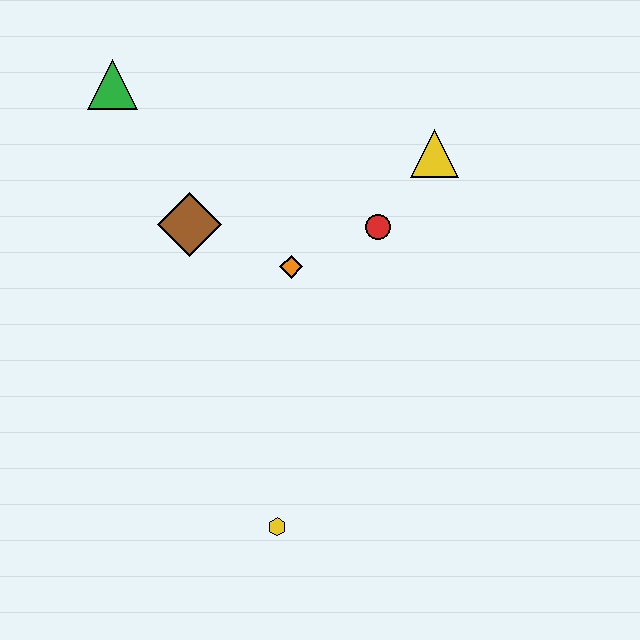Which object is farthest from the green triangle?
The yellow hexagon is farthest from the green triangle.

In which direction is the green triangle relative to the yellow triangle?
The green triangle is to the left of the yellow triangle.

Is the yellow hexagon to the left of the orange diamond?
Yes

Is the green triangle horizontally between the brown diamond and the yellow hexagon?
No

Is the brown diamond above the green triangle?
No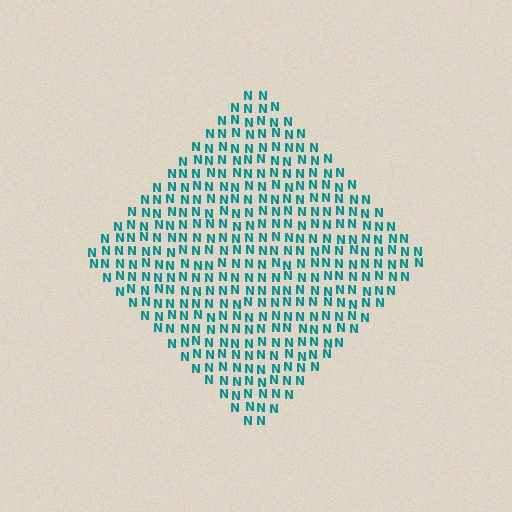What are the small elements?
The small elements are letter N's.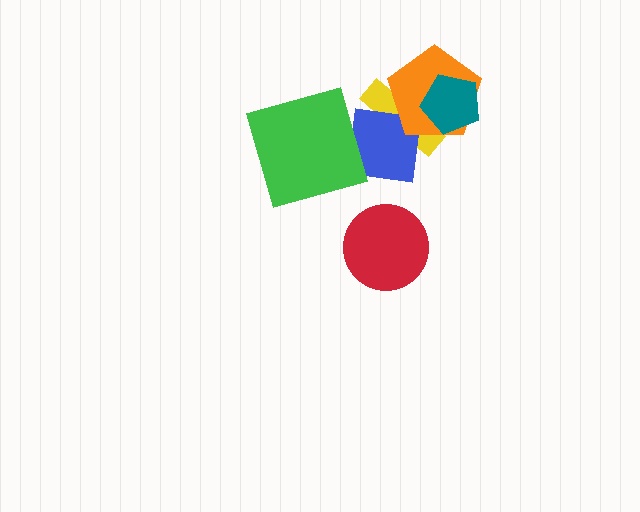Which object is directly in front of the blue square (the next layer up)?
The orange pentagon is directly in front of the blue square.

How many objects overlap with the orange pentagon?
3 objects overlap with the orange pentagon.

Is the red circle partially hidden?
No, no other shape covers it.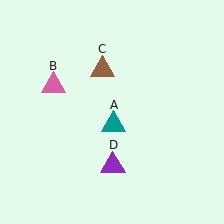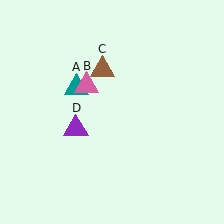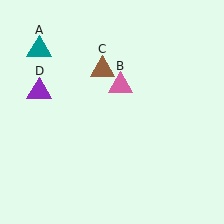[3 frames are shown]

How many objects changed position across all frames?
3 objects changed position: teal triangle (object A), pink triangle (object B), purple triangle (object D).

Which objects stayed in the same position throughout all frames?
Brown triangle (object C) remained stationary.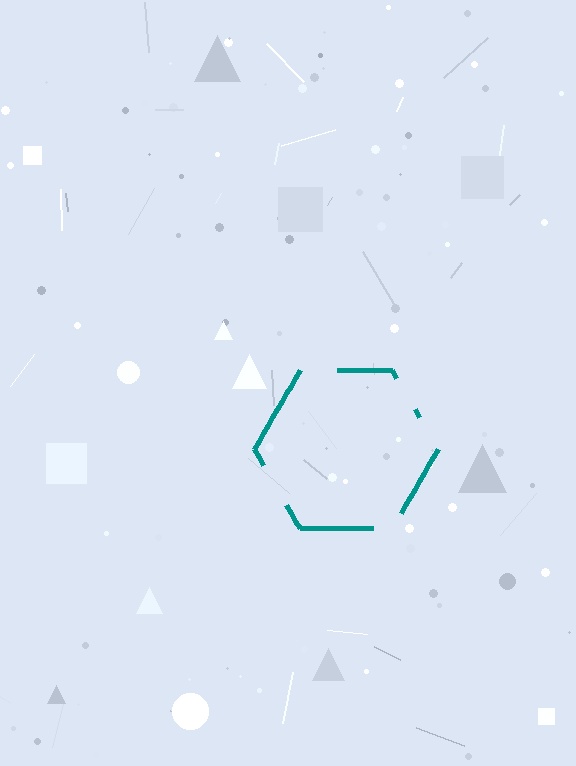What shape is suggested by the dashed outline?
The dashed outline suggests a hexagon.